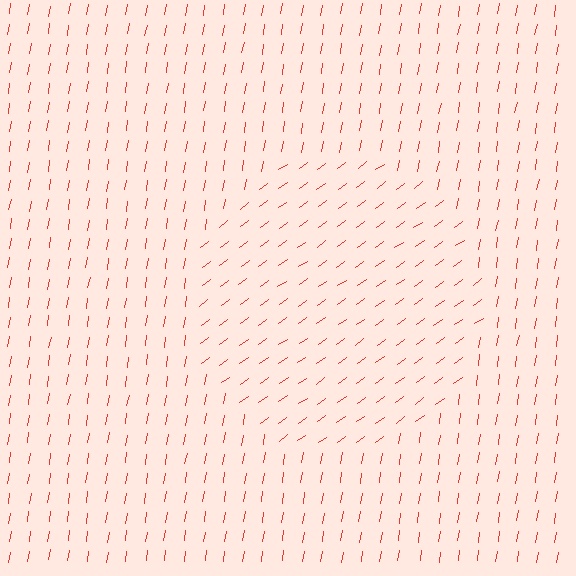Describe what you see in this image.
The image is filled with small red line segments. A circle region in the image has lines oriented differently from the surrounding lines, creating a visible texture boundary.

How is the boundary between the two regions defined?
The boundary is defined purely by a change in line orientation (approximately 45 degrees difference). All lines are the same color and thickness.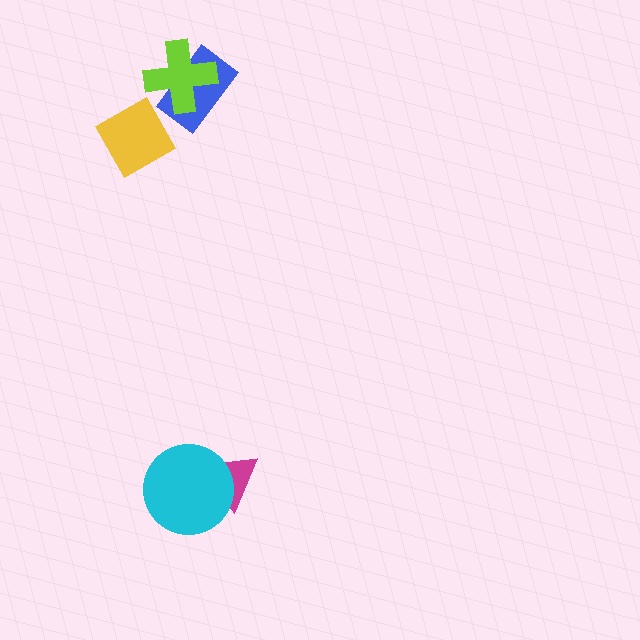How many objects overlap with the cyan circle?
1 object overlaps with the cyan circle.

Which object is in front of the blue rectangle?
The lime cross is in front of the blue rectangle.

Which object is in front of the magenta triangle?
The cyan circle is in front of the magenta triangle.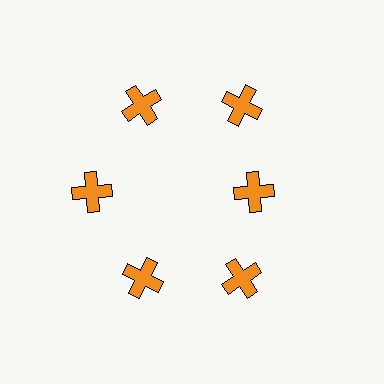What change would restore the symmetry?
The symmetry would be restored by moving it outward, back onto the ring so that all 6 crosses sit at equal angles and equal distance from the center.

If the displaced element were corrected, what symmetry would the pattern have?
It would have 6-fold rotational symmetry — the pattern would map onto itself every 60 degrees.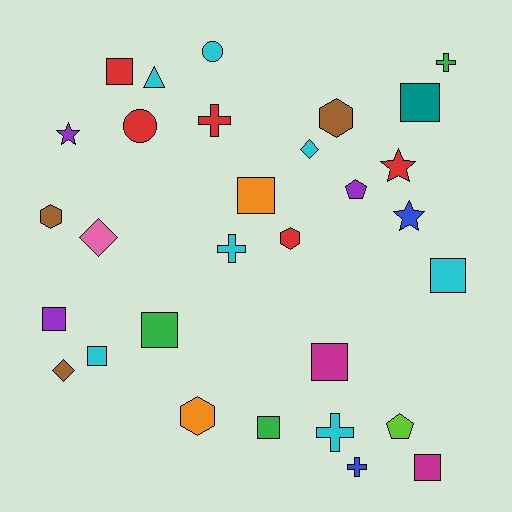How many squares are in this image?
There are 10 squares.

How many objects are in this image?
There are 30 objects.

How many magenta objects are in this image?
There are 2 magenta objects.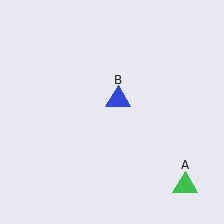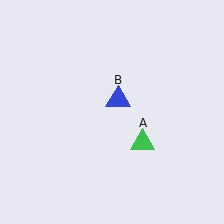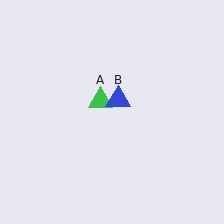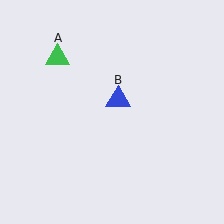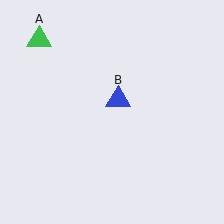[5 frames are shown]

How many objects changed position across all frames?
1 object changed position: green triangle (object A).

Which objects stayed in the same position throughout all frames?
Blue triangle (object B) remained stationary.